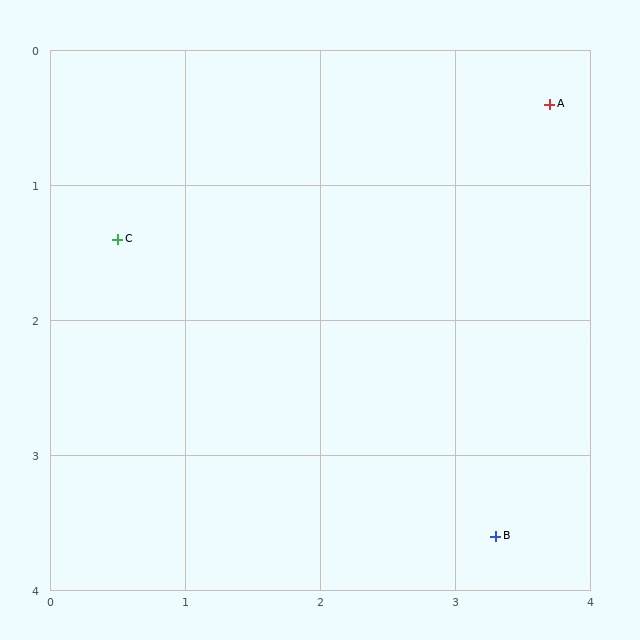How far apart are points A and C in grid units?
Points A and C are about 3.4 grid units apart.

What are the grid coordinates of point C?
Point C is at approximately (0.5, 1.4).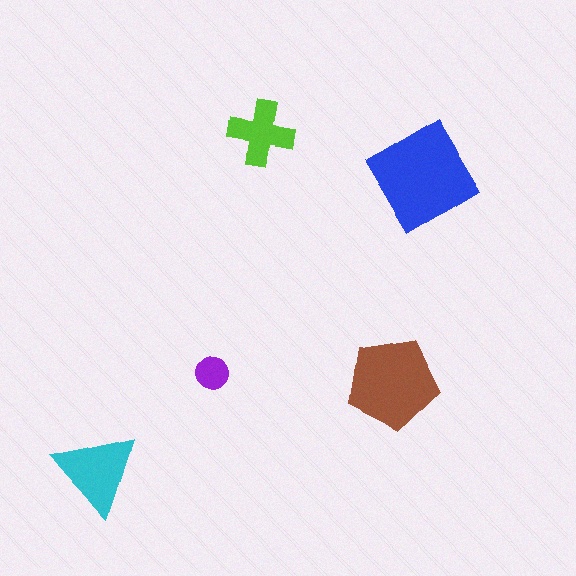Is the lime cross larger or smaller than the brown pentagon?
Smaller.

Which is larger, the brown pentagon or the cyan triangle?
The brown pentagon.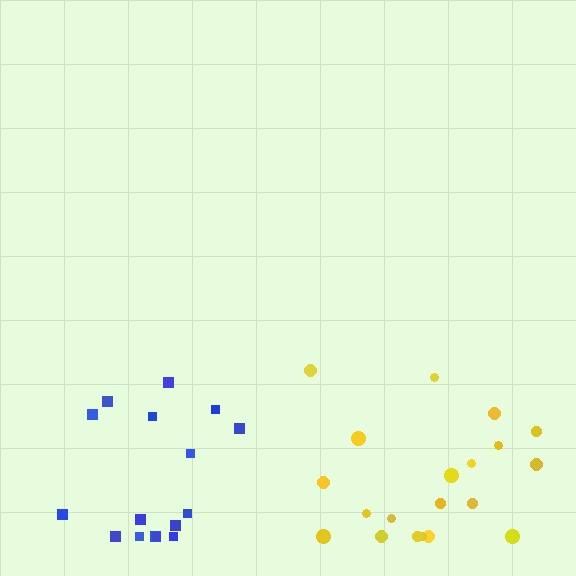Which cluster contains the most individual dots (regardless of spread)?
Yellow (20).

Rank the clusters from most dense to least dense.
yellow, blue.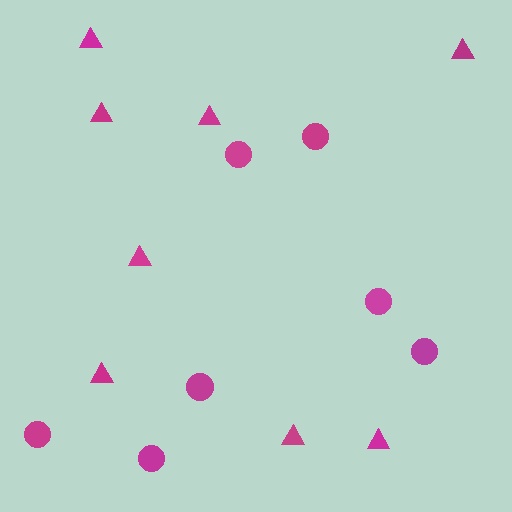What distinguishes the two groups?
There are 2 groups: one group of triangles (8) and one group of circles (7).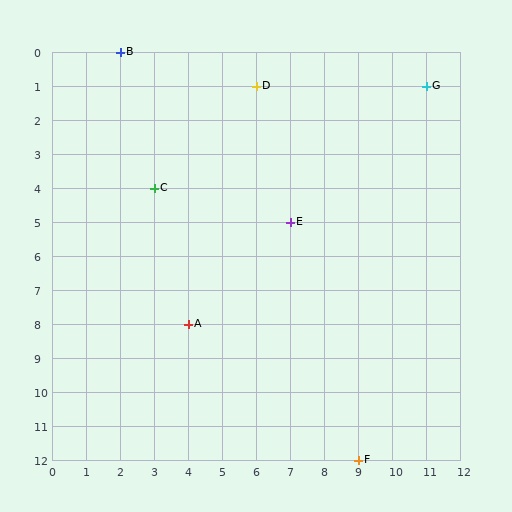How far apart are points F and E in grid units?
Points F and E are 2 columns and 7 rows apart (about 7.3 grid units diagonally).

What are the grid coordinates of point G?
Point G is at grid coordinates (11, 1).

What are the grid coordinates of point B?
Point B is at grid coordinates (2, 0).